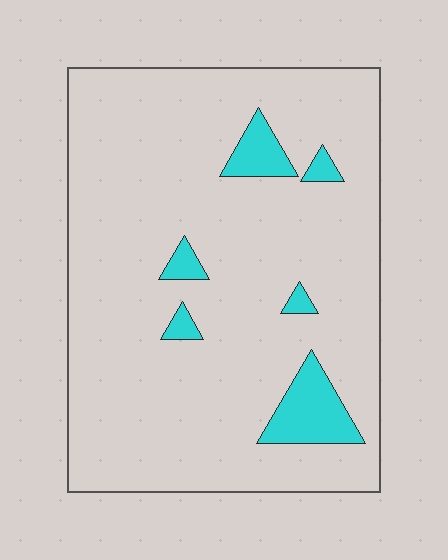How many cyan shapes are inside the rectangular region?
6.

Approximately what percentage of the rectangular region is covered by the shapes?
Approximately 10%.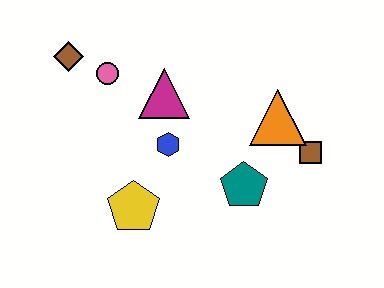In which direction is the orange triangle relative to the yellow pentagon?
The orange triangle is to the right of the yellow pentagon.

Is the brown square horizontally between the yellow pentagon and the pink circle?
No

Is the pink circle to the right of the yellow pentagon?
No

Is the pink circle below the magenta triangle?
No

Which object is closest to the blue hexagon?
The magenta triangle is closest to the blue hexagon.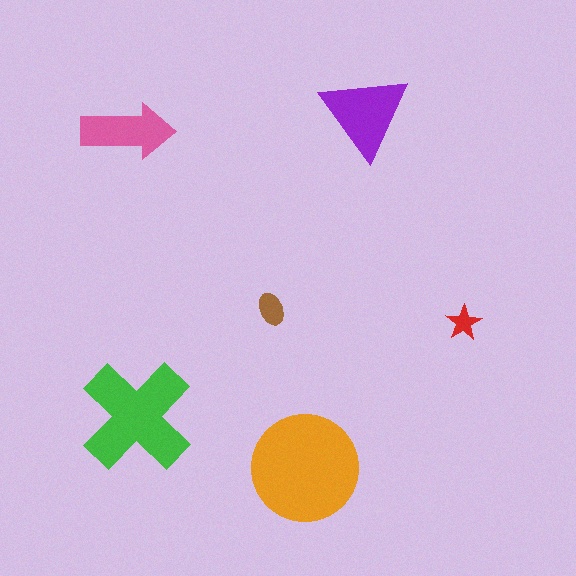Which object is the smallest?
The red star.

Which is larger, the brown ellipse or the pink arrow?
The pink arrow.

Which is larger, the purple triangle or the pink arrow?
The purple triangle.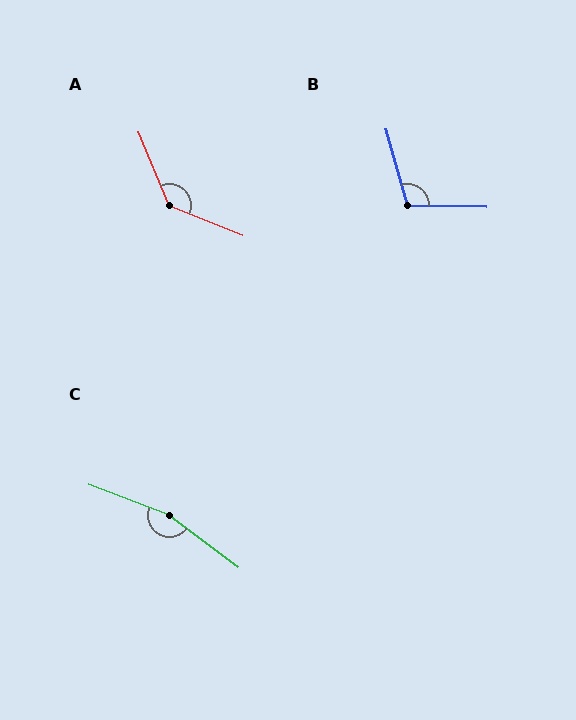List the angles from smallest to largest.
B (107°), A (135°), C (164°).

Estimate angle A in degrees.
Approximately 135 degrees.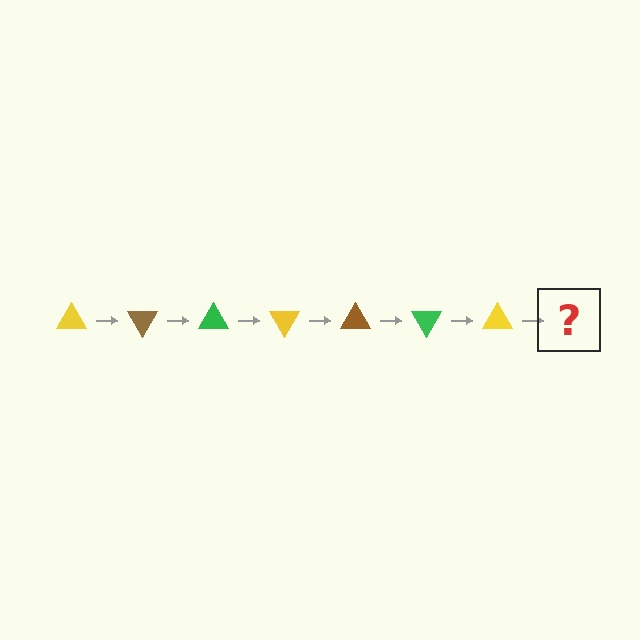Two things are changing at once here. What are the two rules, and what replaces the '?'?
The two rules are that it rotates 60 degrees each step and the color cycles through yellow, brown, and green. The '?' should be a brown triangle, rotated 420 degrees from the start.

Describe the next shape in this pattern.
It should be a brown triangle, rotated 420 degrees from the start.